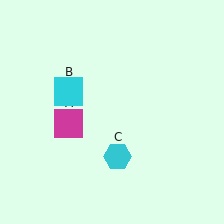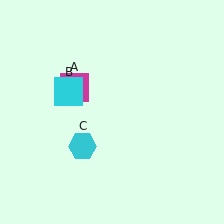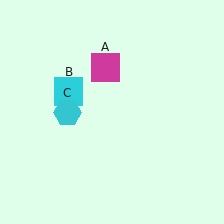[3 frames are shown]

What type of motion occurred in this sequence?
The magenta square (object A), cyan hexagon (object C) rotated clockwise around the center of the scene.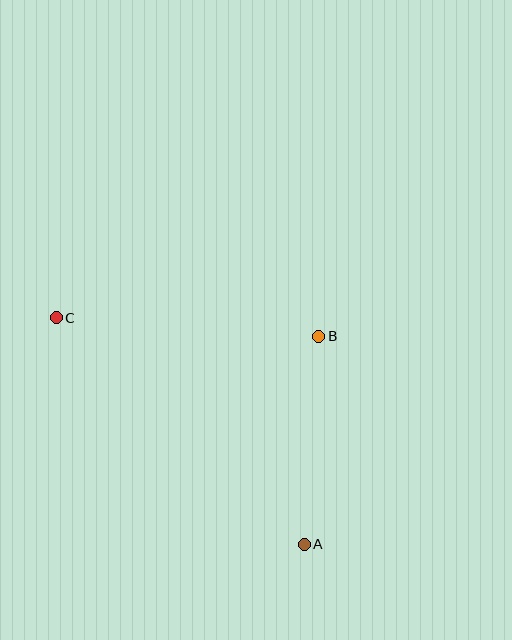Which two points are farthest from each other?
Points A and C are farthest from each other.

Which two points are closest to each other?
Points A and B are closest to each other.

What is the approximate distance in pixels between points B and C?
The distance between B and C is approximately 263 pixels.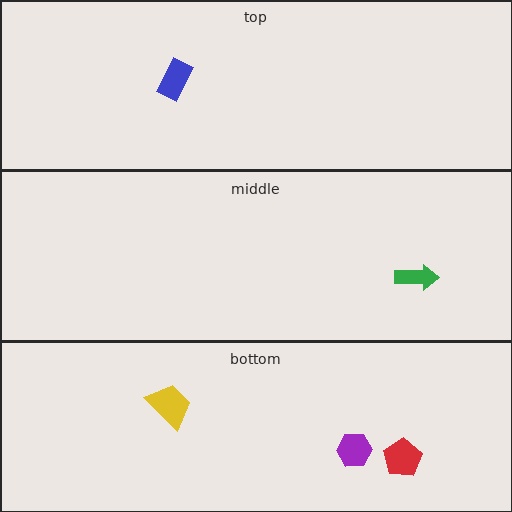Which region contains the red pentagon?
The bottom region.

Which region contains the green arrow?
The middle region.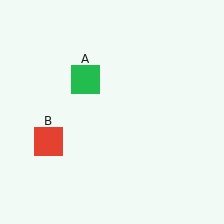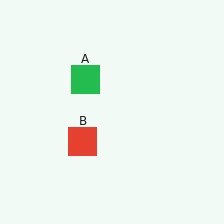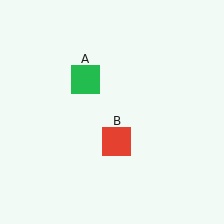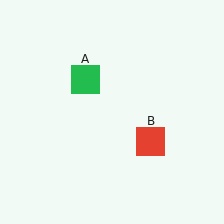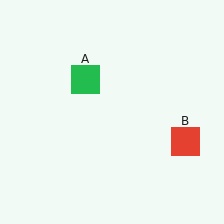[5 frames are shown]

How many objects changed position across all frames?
1 object changed position: red square (object B).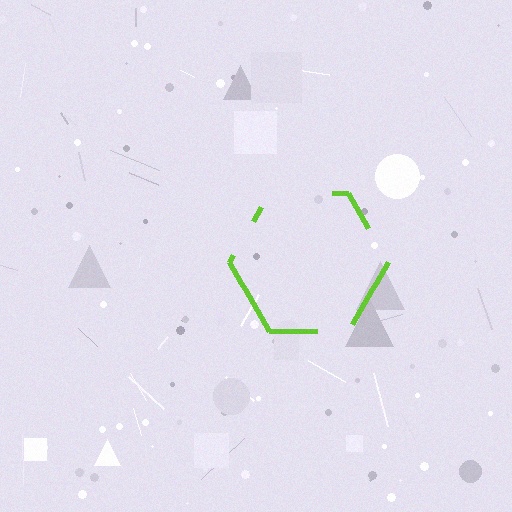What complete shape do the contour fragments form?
The contour fragments form a hexagon.